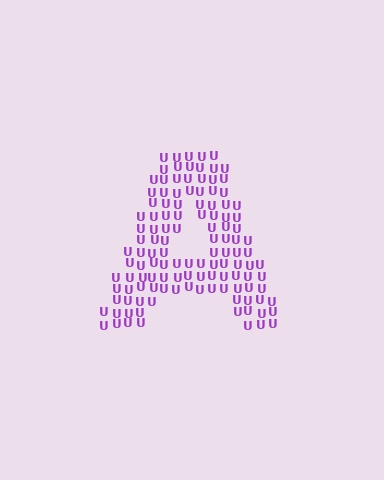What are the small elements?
The small elements are letter U's.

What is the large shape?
The large shape is the letter A.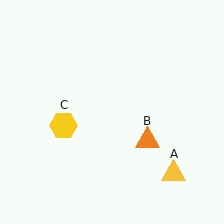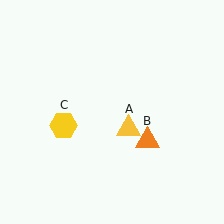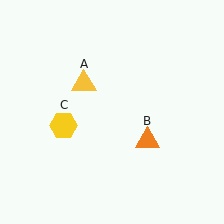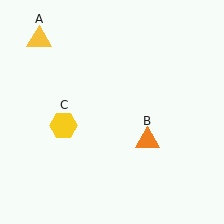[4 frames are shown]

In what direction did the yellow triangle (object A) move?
The yellow triangle (object A) moved up and to the left.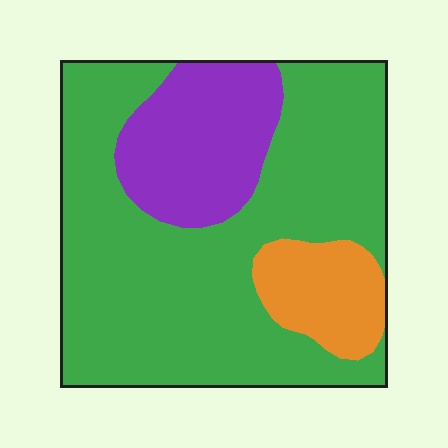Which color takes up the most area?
Green, at roughly 70%.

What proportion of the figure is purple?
Purple takes up between a sixth and a third of the figure.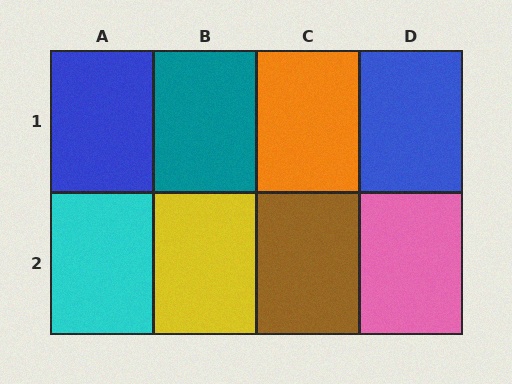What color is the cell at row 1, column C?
Orange.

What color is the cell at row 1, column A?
Blue.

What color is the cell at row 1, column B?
Teal.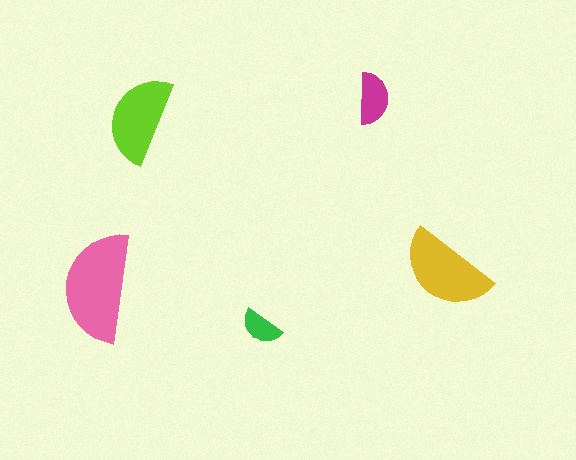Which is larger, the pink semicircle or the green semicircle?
The pink one.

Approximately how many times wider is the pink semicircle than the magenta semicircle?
About 2 times wider.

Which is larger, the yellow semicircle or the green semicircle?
The yellow one.